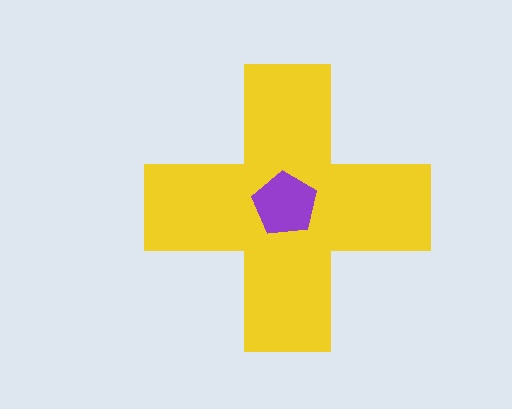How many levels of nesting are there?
2.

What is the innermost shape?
The purple pentagon.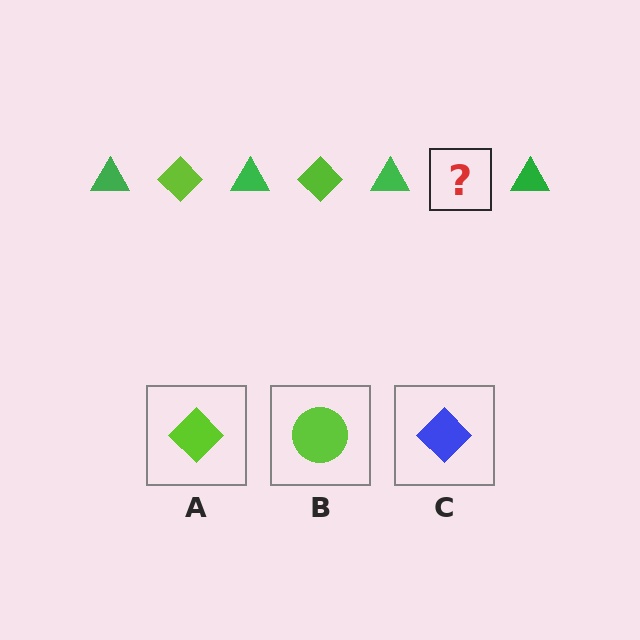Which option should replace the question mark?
Option A.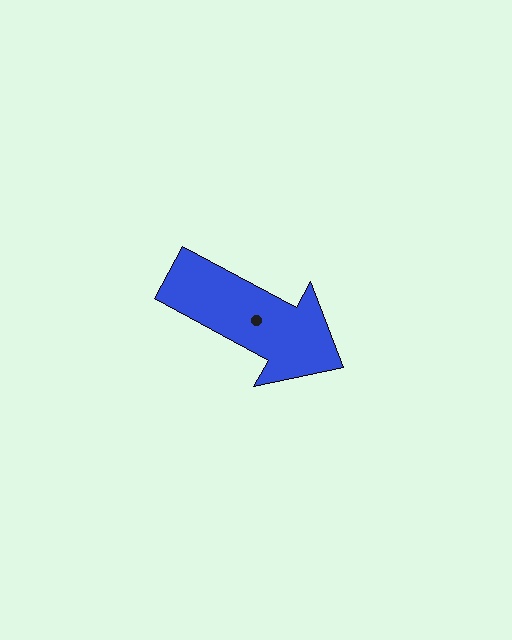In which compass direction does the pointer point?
Southeast.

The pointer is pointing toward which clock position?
Roughly 4 o'clock.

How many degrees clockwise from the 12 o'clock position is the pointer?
Approximately 118 degrees.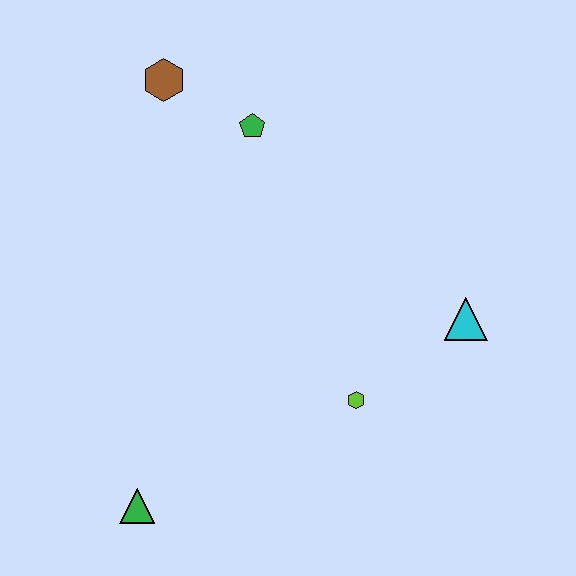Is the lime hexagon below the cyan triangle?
Yes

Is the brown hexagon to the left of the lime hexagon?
Yes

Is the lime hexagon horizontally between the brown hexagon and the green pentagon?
No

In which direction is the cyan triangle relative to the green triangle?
The cyan triangle is to the right of the green triangle.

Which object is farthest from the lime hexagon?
The brown hexagon is farthest from the lime hexagon.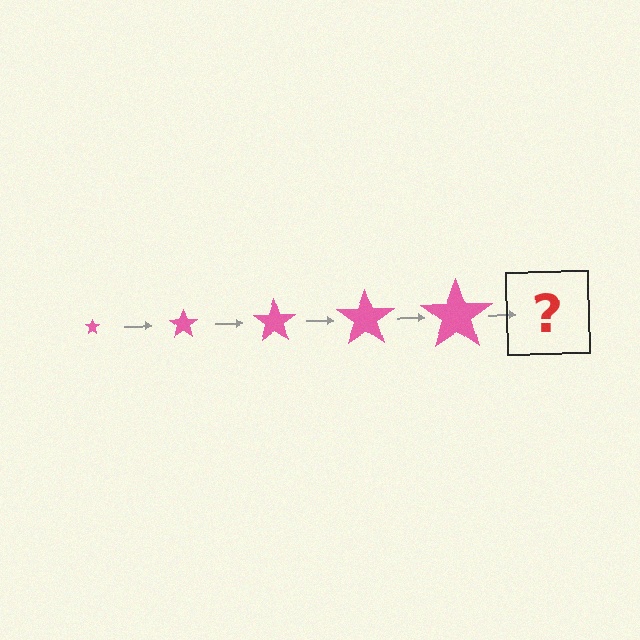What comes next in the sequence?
The next element should be a pink star, larger than the previous one.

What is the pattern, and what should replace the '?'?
The pattern is that the star gets progressively larger each step. The '?' should be a pink star, larger than the previous one.